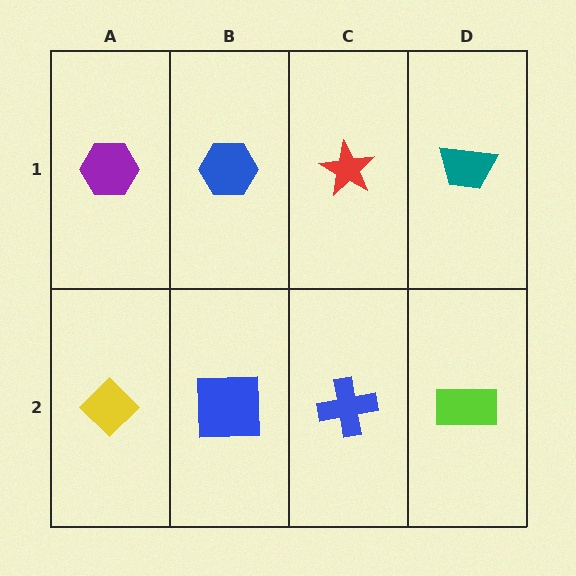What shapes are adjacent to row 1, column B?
A blue square (row 2, column B), a purple hexagon (row 1, column A), a red star (row 1, column C).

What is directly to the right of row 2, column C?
A lime rectangle.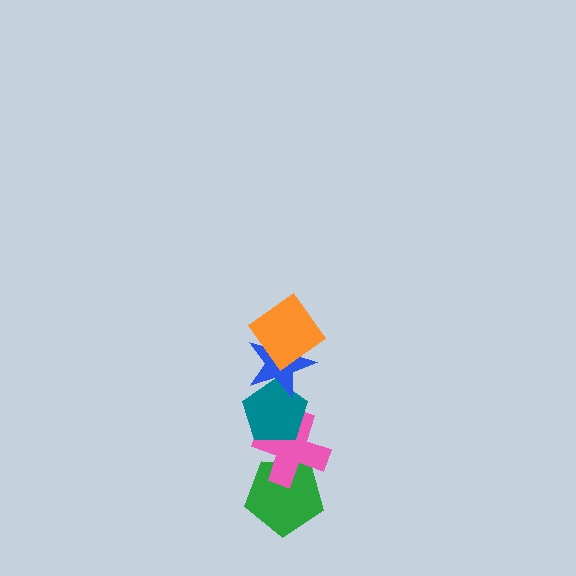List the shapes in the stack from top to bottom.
From top to bottom: the orange diamond, the blue star, the teal pentagon, the pink cross, the green pentagon.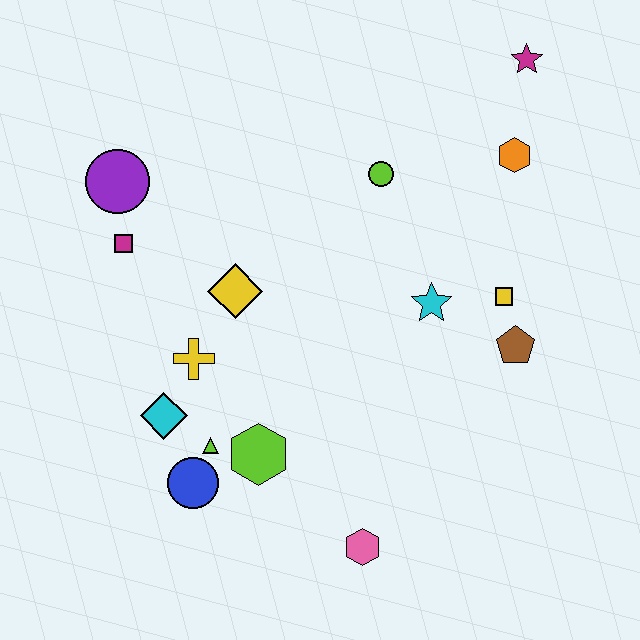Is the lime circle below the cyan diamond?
No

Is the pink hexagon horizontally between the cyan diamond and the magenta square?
No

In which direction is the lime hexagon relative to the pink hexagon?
The lime hexagon is to the left of the pink hexagon.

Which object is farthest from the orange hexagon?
The blue circle is farthest from the orange hexagon.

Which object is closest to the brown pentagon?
The yellow square is closest to the brown pentagon.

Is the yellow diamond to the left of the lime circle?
Yes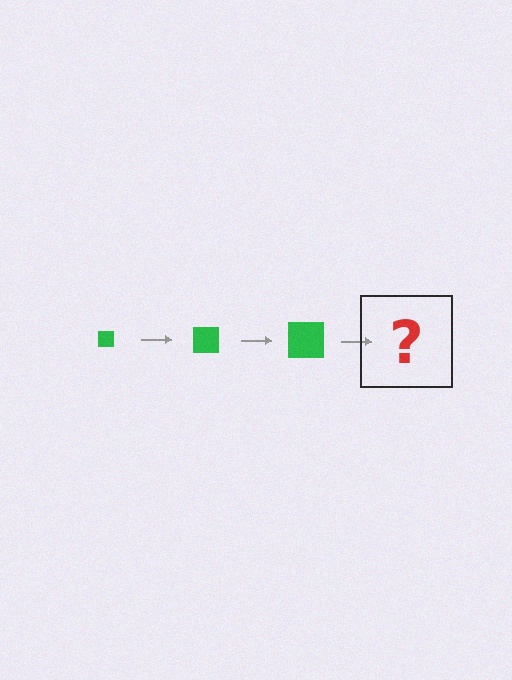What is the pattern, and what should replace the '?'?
The pattern is that the square gets progressively larger each step. The '?' should be a green square, larger than the previous one.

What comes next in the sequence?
The next element should be a green square, larger than the previous one.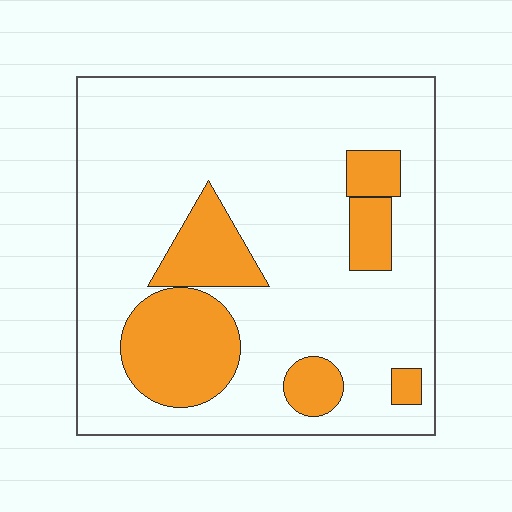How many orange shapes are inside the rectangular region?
6.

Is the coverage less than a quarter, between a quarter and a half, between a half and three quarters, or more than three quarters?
Less than a quarter.